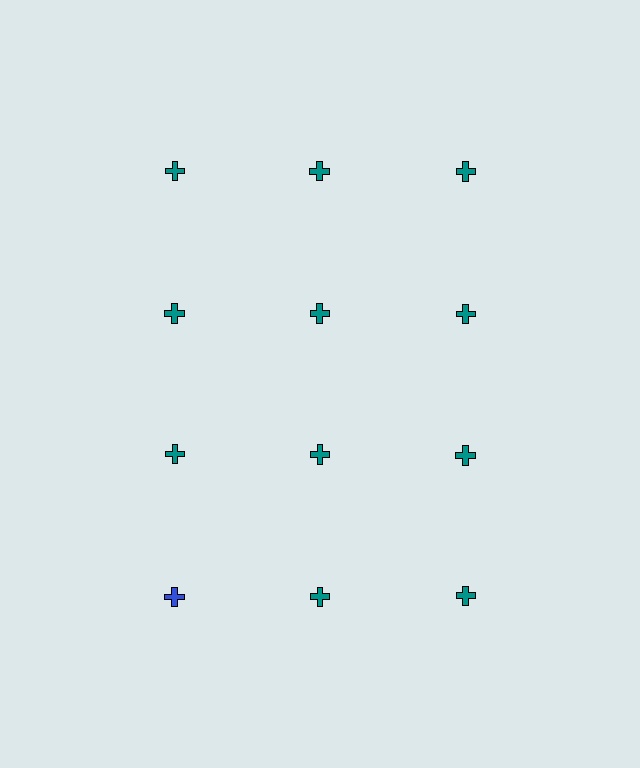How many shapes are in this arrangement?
There are 12 shapes arranged in a grid pattern.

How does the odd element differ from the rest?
It has a different color: blue instead of teal.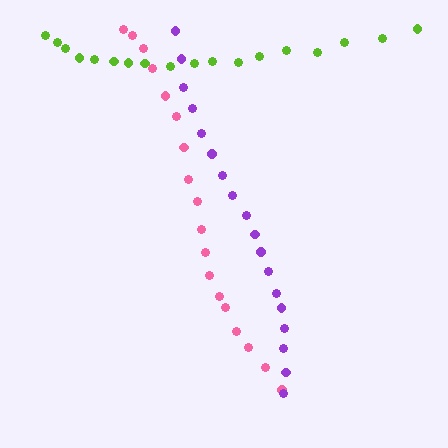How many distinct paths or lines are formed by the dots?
There are 3 distinct paths.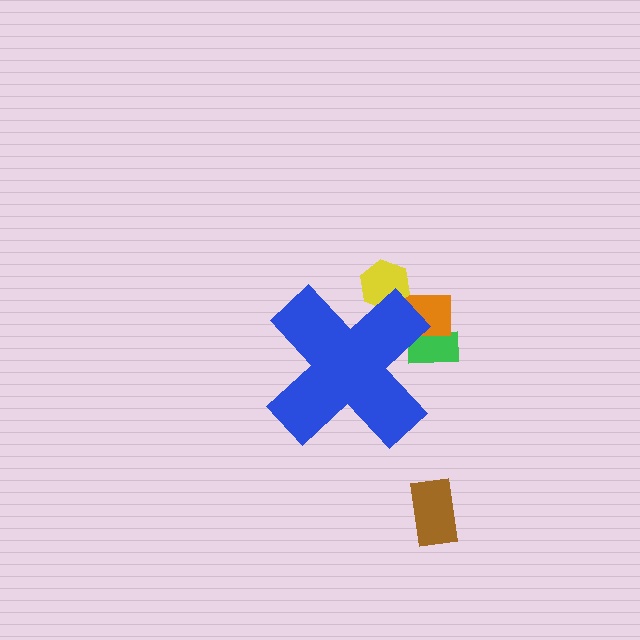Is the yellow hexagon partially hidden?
Yes, the yellow hexagon is partially hidden behind the blue cross.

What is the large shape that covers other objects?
A blue cross.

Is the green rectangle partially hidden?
Yes, the green rectangle is partially hidden behind the blue cross.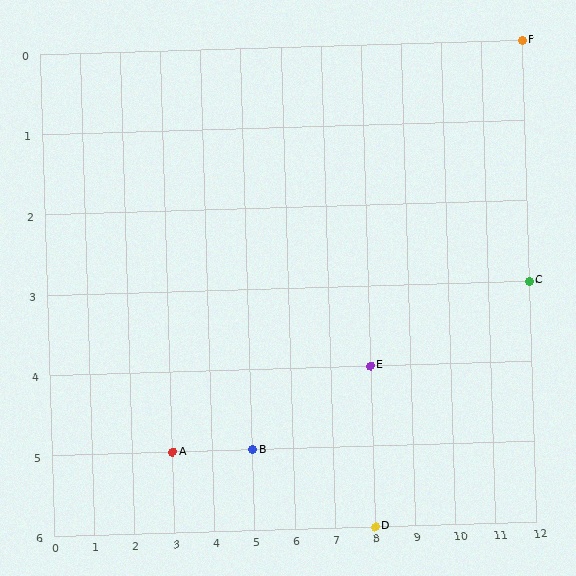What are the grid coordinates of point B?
Point B is at grid coordinates (5, 5).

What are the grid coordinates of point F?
Point F is at grid coordinates (12, 0).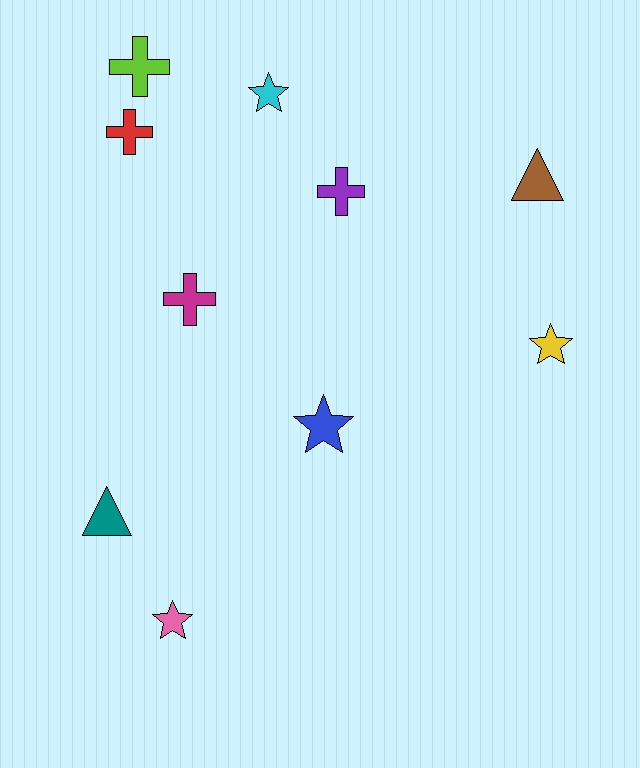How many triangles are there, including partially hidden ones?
There are 2 triangles.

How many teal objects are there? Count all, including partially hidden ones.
There is 1 teal object.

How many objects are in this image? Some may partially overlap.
There are 10 objects.